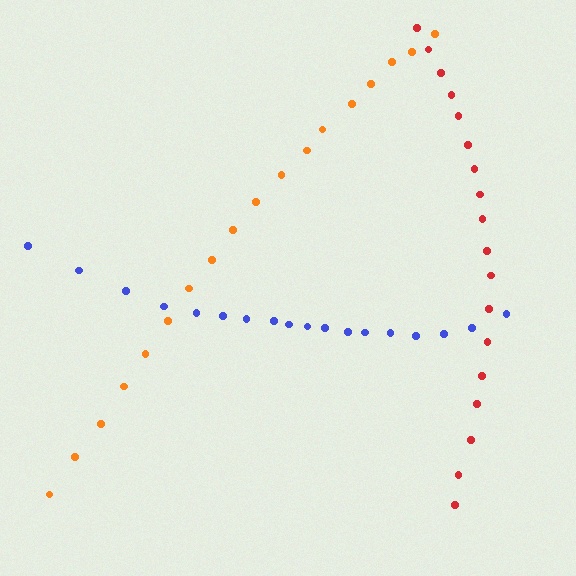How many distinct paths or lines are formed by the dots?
There are 3 distinct paths.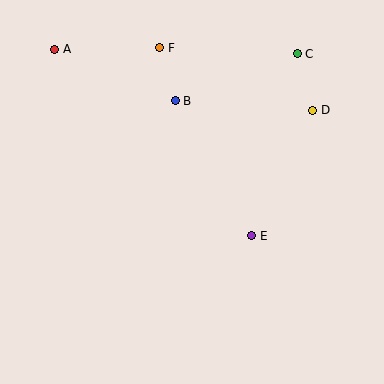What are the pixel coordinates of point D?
Point D is at (313, 110).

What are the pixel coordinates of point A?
Point A is at (55, 49).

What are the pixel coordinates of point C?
Point C is at (297, 54).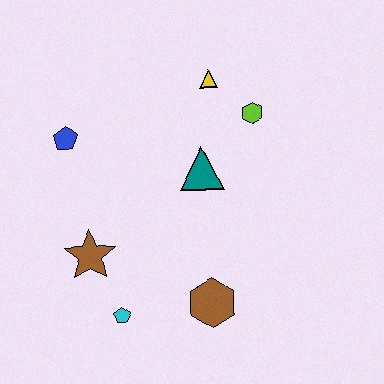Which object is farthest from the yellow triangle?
The cyan pentagon is farthest from the yellow triangle.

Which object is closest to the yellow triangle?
The lime hexagon is closest to the yellow triangle.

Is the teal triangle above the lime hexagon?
No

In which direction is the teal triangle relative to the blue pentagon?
The teal triangle is to the right of the blue pentagon.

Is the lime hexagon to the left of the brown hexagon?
No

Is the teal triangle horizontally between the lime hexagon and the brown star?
Yes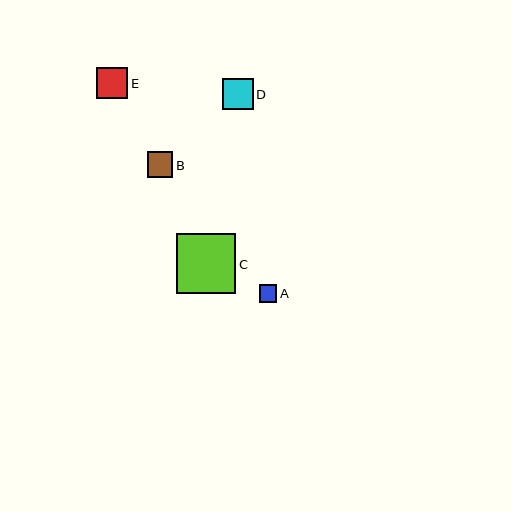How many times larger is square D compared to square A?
Square D is approximately 1.8 times the size of square A.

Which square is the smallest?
Square A is the smallest with a size of approximately 18 pixels.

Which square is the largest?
Square C is the largest with a size of approximately 60 pixels.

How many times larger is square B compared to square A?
Square B is approximately 1.4 times the size of square A.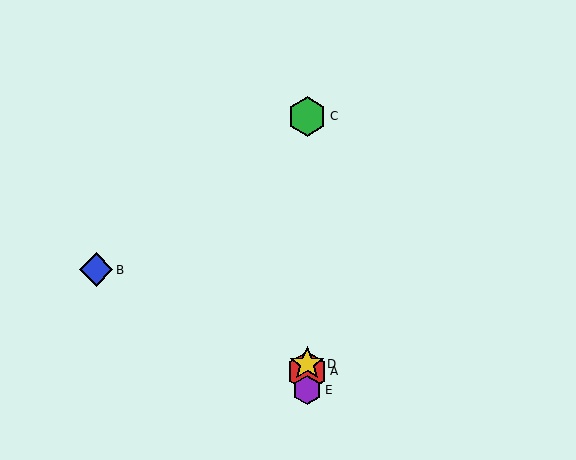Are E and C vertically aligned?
Yes, both are at x≈307.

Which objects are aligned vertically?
Objects A, C, D, E are aligned vertically.